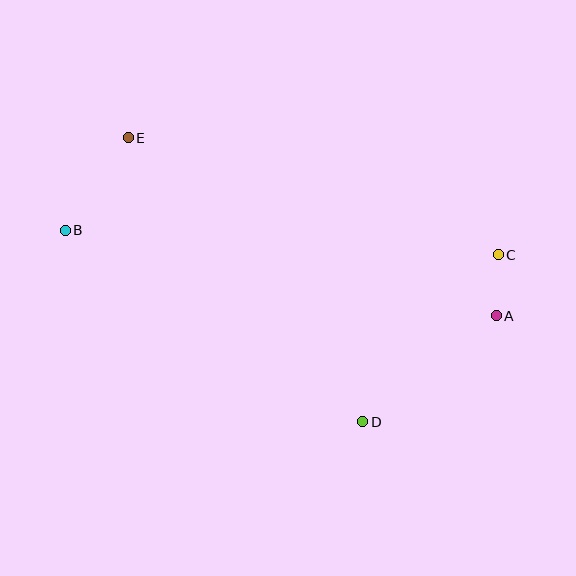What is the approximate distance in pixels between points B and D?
The distance between B and D is approximately 354 pixels.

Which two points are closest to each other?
Points A and C are closest to each other.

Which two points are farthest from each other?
Points A and B are farthest from each other.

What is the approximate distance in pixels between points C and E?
The distance between C and E is approximately 388 pixels.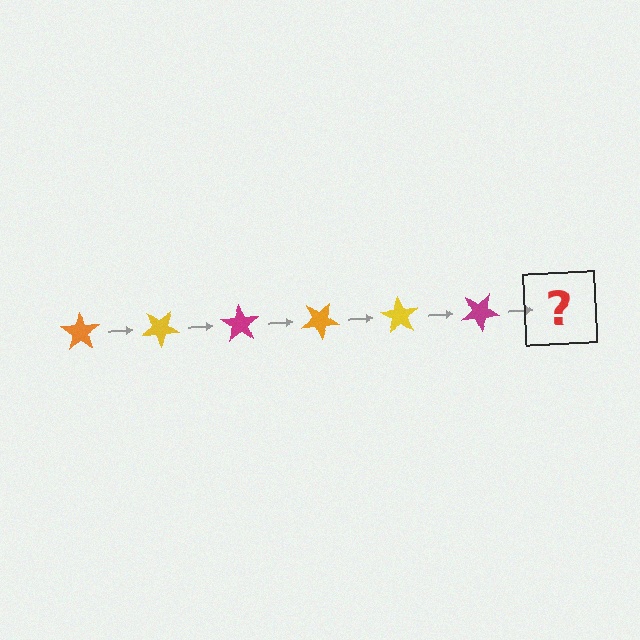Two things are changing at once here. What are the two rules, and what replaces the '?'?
The two rules are that it rotates 35 degrees each step and the color cycles through orange, yellow, and magenta. The '?' should be an orange star, rotated 210 degrees from the start.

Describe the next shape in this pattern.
It should be an orange star, rotated 210 degrees from the start.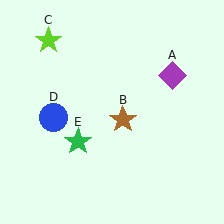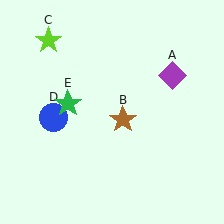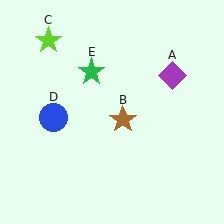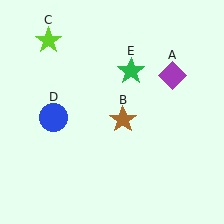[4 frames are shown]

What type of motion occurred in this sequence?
The green star (object E) rotated clockwise around the center of the scene.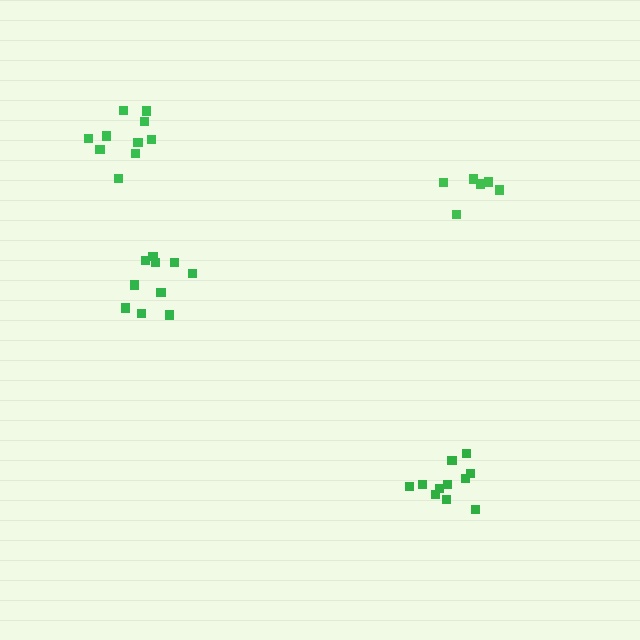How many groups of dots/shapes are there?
There are 4 groups.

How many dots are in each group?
Group 1: 10 dots, Group 2: 11 dots, Group 3: 6 dots, Group 4: 10 dots (37 total).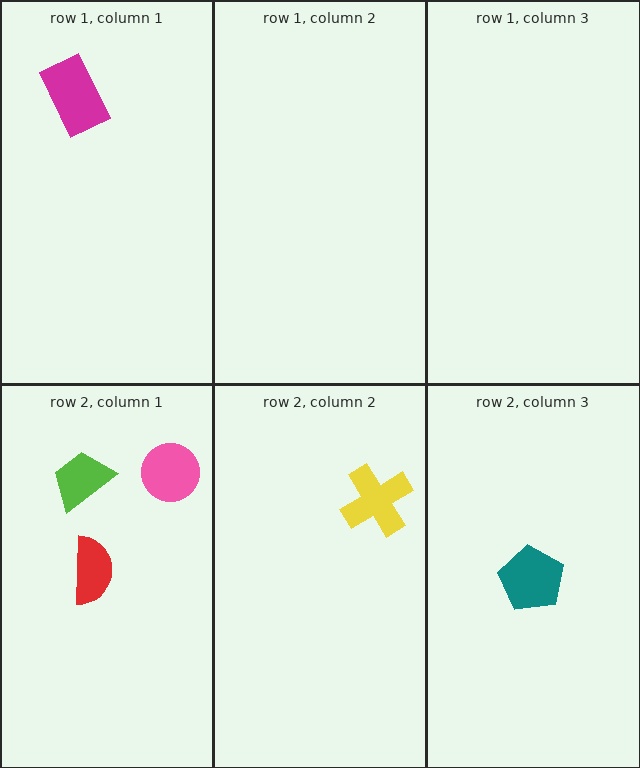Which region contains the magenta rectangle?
The row 1, column 1 region.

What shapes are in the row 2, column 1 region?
The red semicircle, the lime trapezoid, the pink circle.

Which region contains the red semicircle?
The row 2, column 1 region.